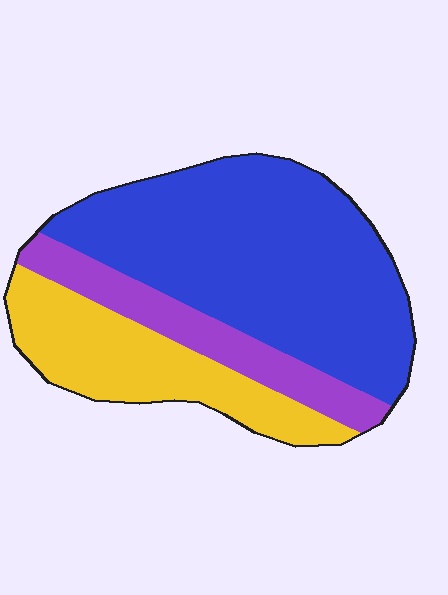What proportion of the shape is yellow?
Yellow covers about 25% of the shape.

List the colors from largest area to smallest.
From largest to smallest: blue, yellow, purple.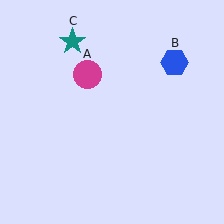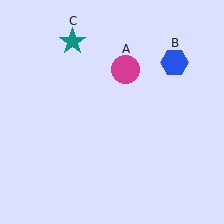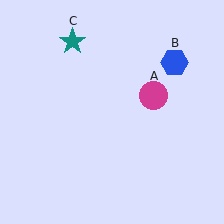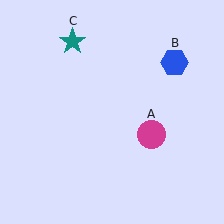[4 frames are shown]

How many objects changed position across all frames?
1 object changed position: magenta circle (object A).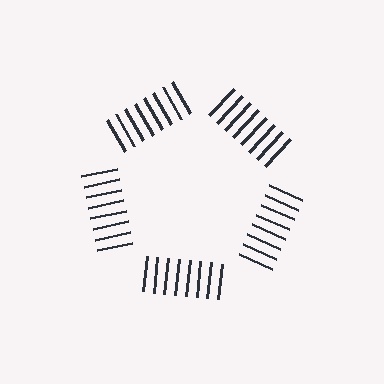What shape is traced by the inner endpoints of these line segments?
An illusory pentagon — the line segments terminate on its edges but no continuous stroke is drawn.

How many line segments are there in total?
40 — 8 along each of the 5 edges.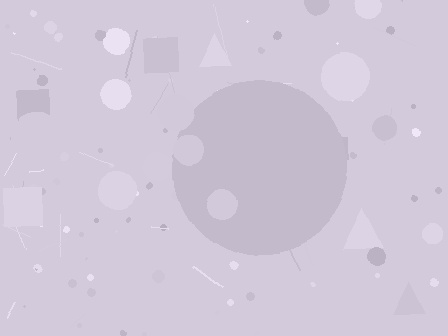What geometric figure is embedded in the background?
A circle is embedded in the background.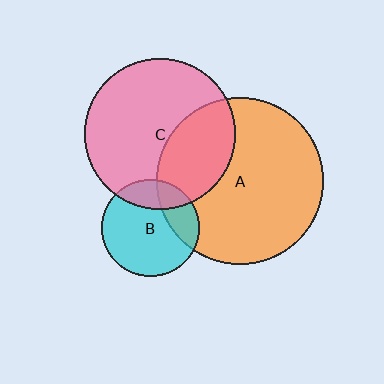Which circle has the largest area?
Circle A (orange).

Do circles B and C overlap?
Yes.